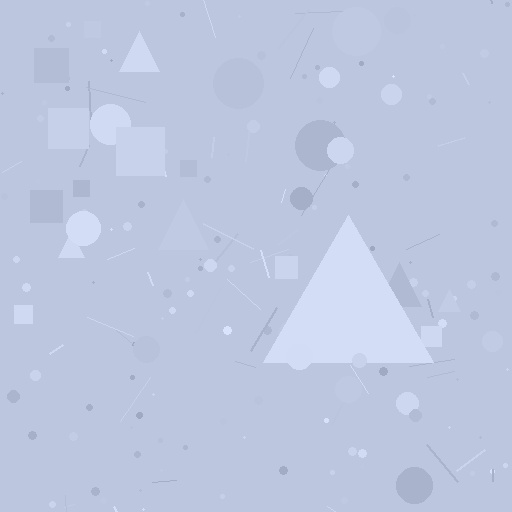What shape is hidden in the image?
A triangle is hidden in the image.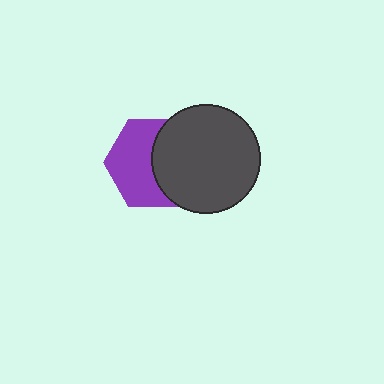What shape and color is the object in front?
The object in front is a dark gray circle.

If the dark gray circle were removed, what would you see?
You would see the complete purple hexagon.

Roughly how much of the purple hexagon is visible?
About half of it is visible (roughly 56%).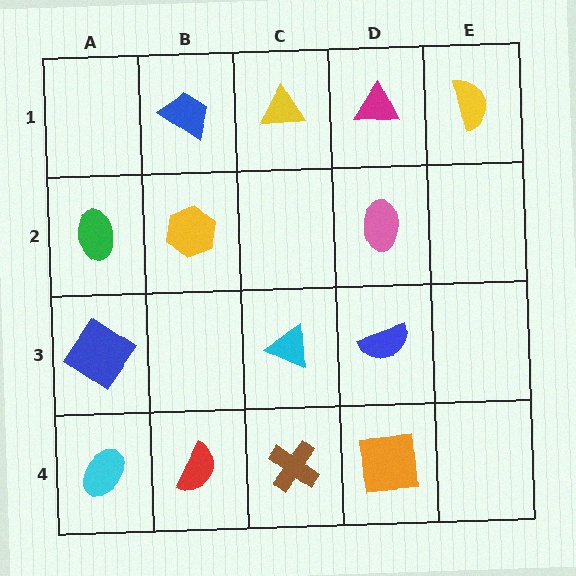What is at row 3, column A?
A blue diamond.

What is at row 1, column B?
A blue trapezoid.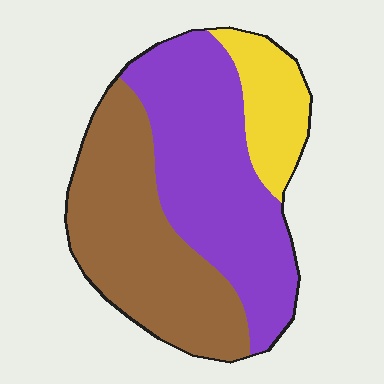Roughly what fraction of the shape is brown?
Brown covers roughly 40% of the shape.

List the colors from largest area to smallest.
From largest to smallest: purple, brown, yellow.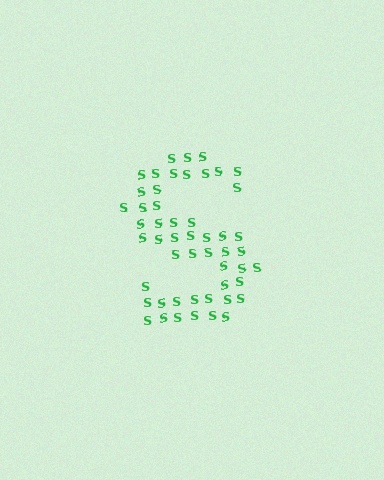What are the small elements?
The small elements are letter S's.